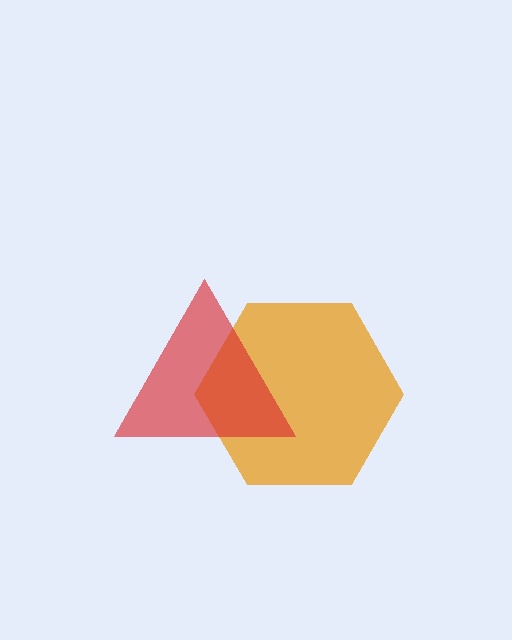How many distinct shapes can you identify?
There are 2 distinct shapes: an orange hexagon, a red triangle.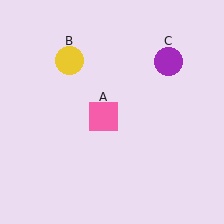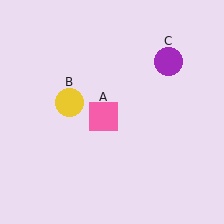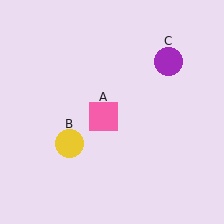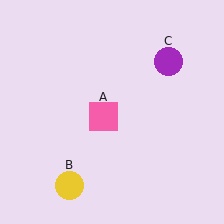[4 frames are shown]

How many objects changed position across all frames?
1 object changed position: yellow circle (object B).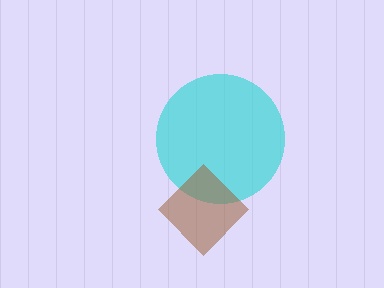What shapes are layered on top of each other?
The layered shapes are: a cyan circle, a brown diamond.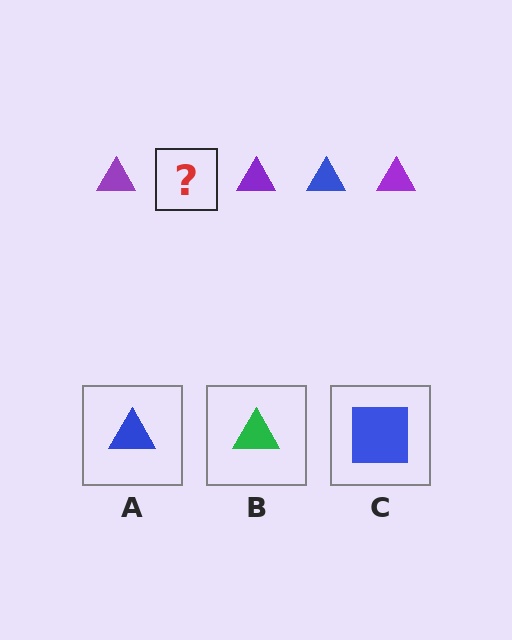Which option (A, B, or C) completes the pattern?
A.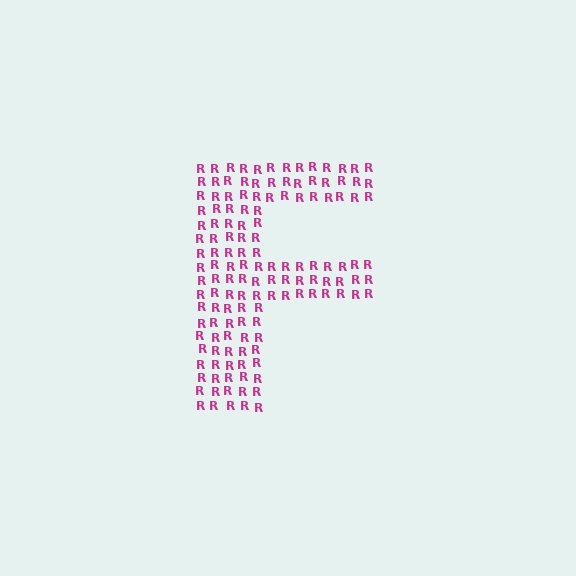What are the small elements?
The small elements are letter R's.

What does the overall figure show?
The overall figure shows the letter F.